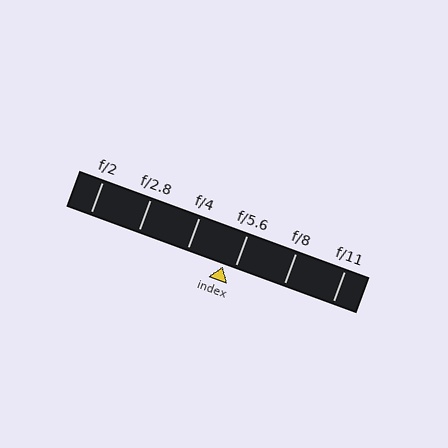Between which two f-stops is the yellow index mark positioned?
The index mark is between f/4 and f/5.6.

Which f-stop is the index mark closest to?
The index mark is closest to f/5.6.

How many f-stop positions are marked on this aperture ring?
There are 6 f-stop positions marked.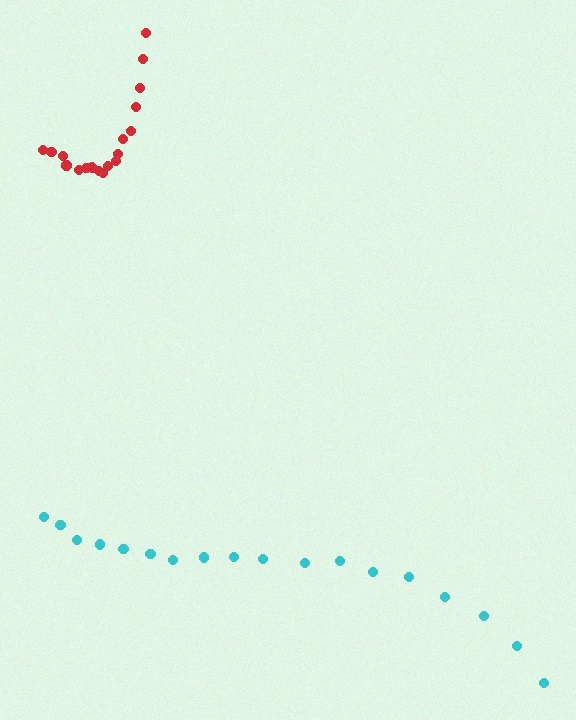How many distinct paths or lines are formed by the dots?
There are 2 distinct paths.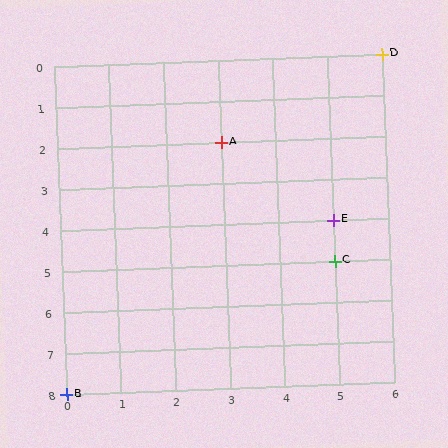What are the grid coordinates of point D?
Point D is at grid coordinates (6, 0).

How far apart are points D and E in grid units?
Points D and E are 1 column and 4 rows apart (about 4.1 grid units diagonally).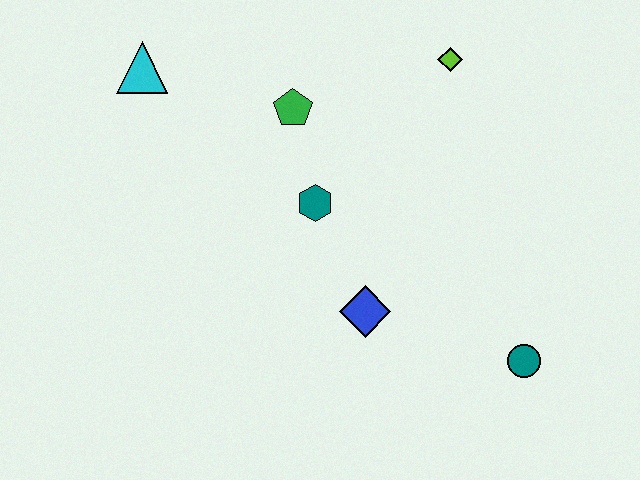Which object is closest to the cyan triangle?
The green pentagon is closest to the cyan triangle.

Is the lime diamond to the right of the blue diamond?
Yes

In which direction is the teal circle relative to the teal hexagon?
The teal circle is to the right of the teal hexagon.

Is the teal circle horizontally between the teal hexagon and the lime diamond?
No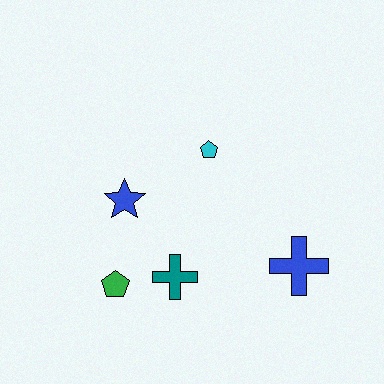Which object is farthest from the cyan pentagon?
The green pentagon is farthest from the cyan pentagon.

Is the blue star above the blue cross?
Yes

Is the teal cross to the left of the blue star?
No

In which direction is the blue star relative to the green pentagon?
The blue star is above the green pentagon.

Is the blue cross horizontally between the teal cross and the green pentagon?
No